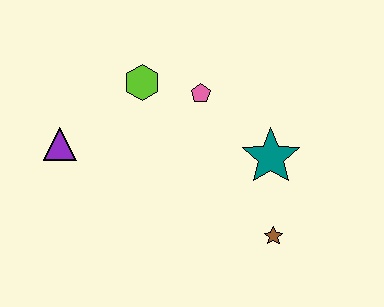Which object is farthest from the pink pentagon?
The brown star is farthest from the pink pentagon.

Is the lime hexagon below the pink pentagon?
No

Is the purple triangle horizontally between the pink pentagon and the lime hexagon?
No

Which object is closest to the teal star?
The brown star is closest to the teal star.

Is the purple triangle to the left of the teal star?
Yes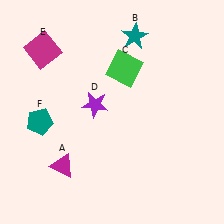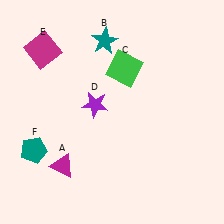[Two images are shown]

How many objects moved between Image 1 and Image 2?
2 objects moved between the two images.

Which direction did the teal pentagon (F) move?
The teal pentagon (F) moved down.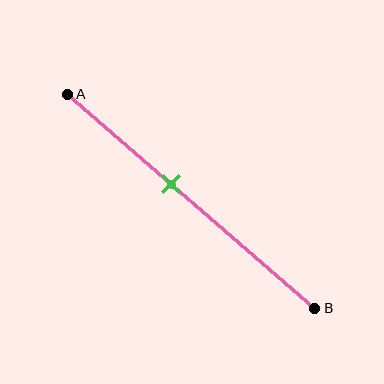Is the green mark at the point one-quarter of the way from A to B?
No, the mark is at about 40% from A, not at the 25% one-quarter point.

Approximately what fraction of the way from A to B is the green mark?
The green mark is approximately 40% of the way from A to B.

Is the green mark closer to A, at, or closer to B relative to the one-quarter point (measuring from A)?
The green mark is closer to point B than the one-quarter point of segment AB.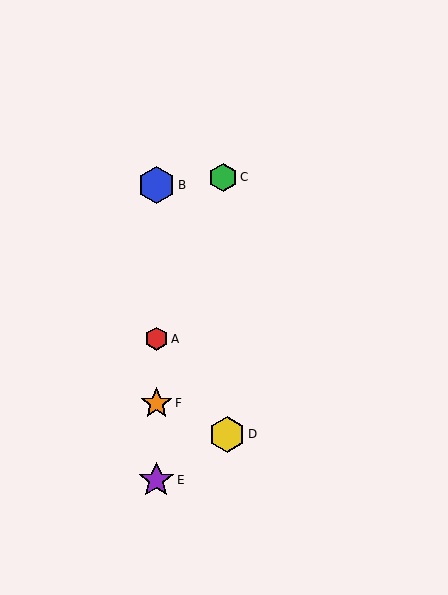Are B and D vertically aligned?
No, B is at x≈156 and D is at x≈227.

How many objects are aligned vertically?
4 objects (A, B, E, F) are aligned vertically.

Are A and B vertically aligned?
Yes, both are at x≈156.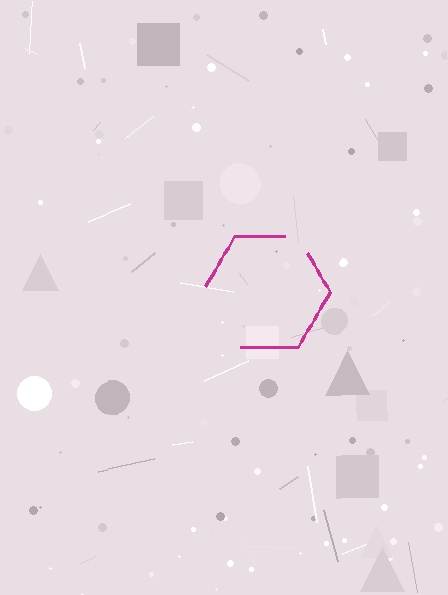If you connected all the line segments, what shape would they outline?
They would outline a hexagon.